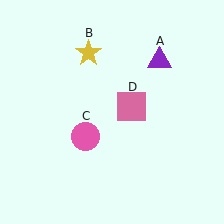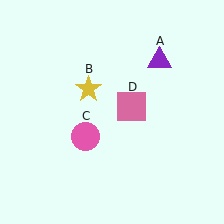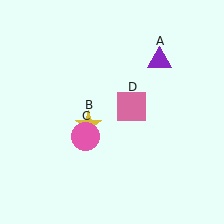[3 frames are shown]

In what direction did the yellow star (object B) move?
The yellow star (object B) moved down.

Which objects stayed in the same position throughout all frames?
Purple triangle (object A) and pink circle (object C) and pink square (object D) remained stationary.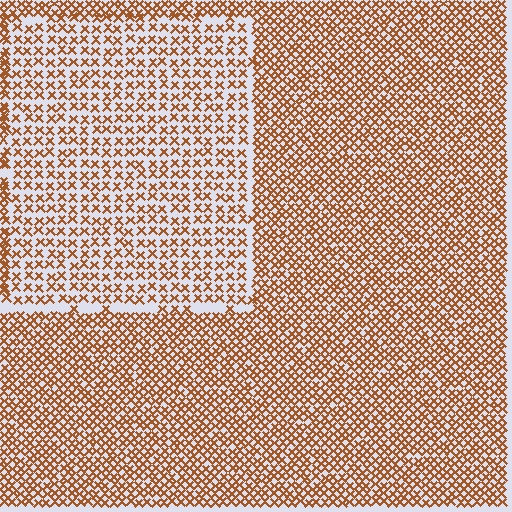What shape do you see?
I see a rectangle.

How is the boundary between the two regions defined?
The boundary is defined by a change in element density (approximately 1.8x ratio). All elements are the same color, size, and shape.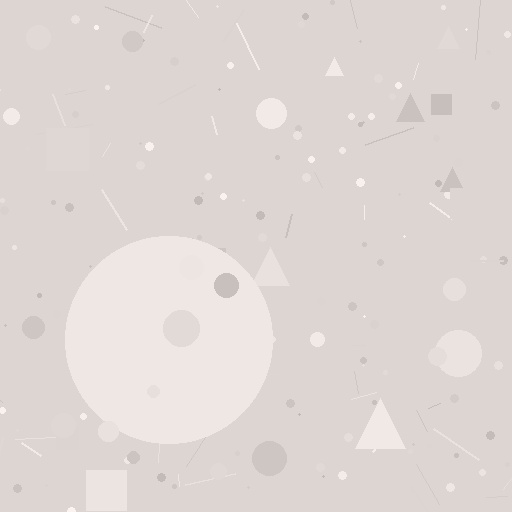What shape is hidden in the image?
A circle is hidden in the image.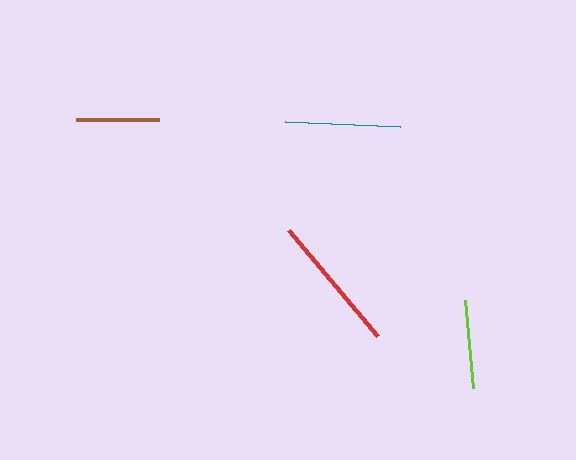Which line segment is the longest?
The red line is the longest at approximately 139 pixels.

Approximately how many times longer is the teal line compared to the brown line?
The teal line is approximately 1.4 times the length of the brown line.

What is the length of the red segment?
The red segment is approximately 139 pixels long.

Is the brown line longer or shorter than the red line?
The red line is longer than the brown line.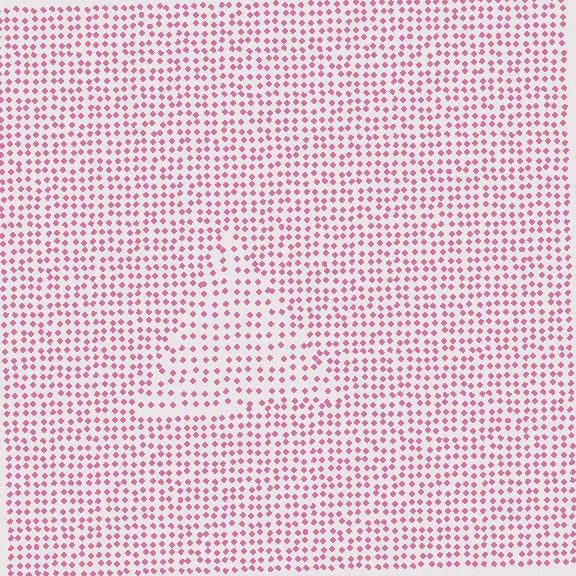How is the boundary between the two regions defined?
The boundary is defined by a change in element density (approximately 1.5x ratio). All elements are the same color, size, and shape.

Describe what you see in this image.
The image contains small pink elements arranged at two different densities. A triangle-shaped region is visible where the elements are less densely packed than the surrounding area.